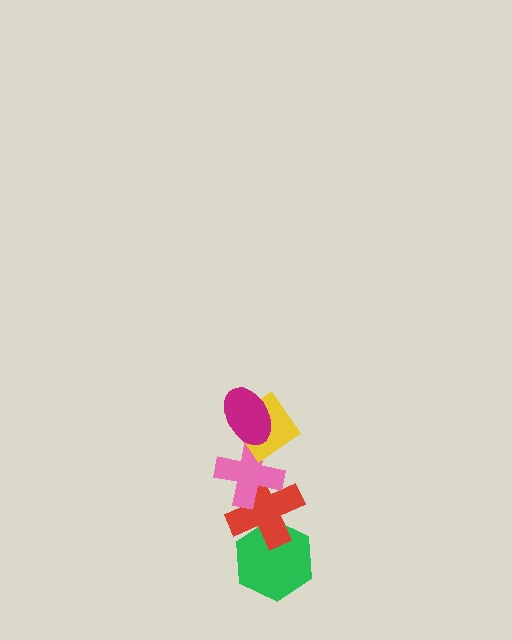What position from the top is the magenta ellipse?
The magenta ellipse is 1st from the top.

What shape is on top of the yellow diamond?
The magenta ellipse is on top of the yellow diamond.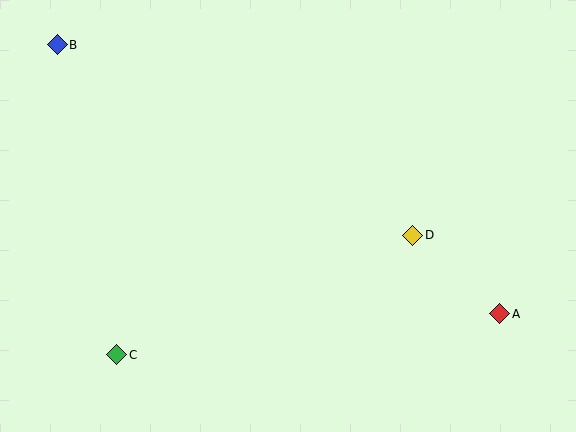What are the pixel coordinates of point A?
Point A is at (500, 314).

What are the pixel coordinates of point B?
Point B is at (57, 45).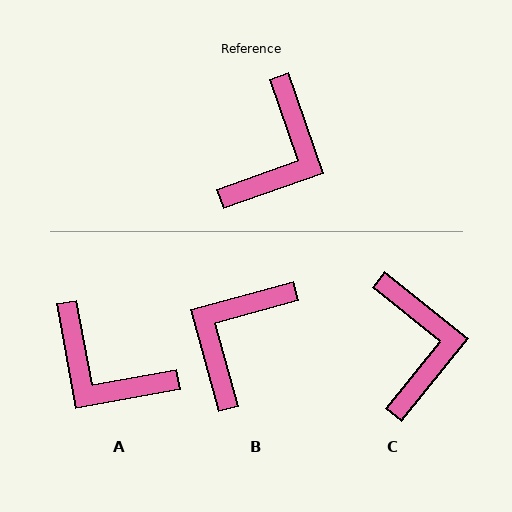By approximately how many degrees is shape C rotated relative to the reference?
Approximately 32 degrees counter-clockwise.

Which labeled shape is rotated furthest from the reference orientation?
B, about 176 degrees away.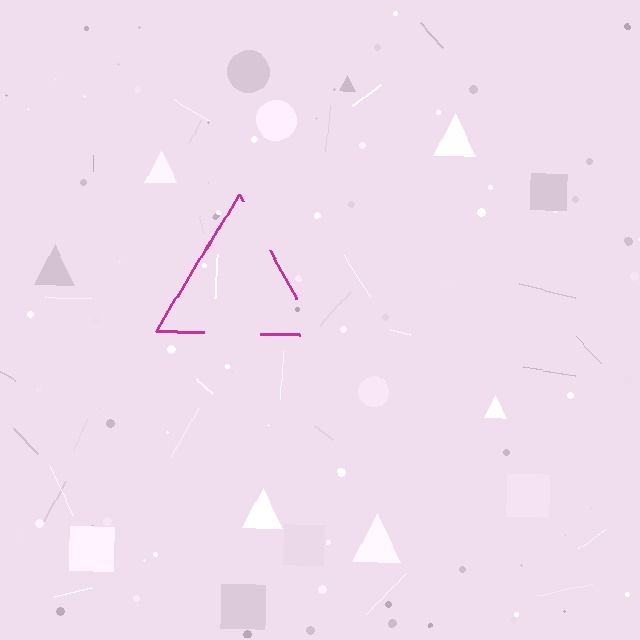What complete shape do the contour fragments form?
The contour fragments form a triangle.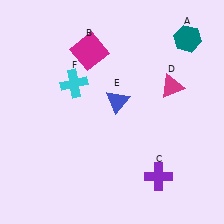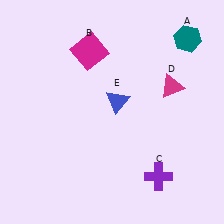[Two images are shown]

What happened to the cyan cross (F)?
The cyan cross (F) was removed in Image 2. It was in the top-left area of Image 1.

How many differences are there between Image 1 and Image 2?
There is 1 difference between the two images.